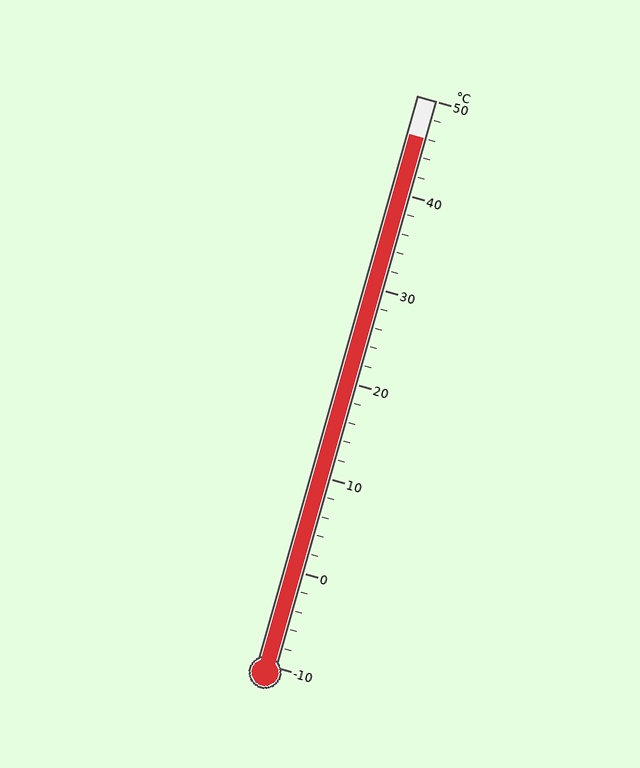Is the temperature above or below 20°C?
The temperature is above 20°C.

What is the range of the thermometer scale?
The thermometer scale ranges from -10°C to 50°C.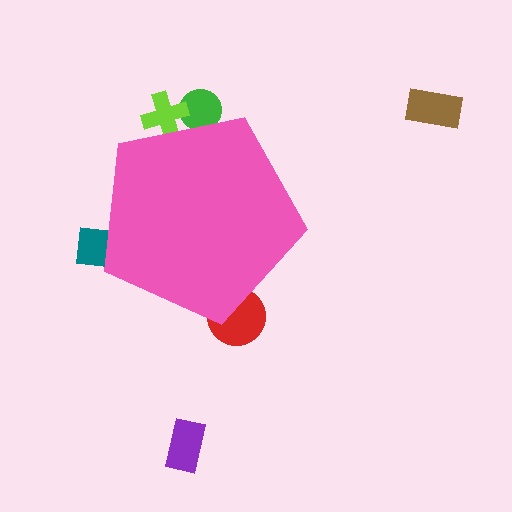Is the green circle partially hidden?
Yes, the green circle is partially hidden behind the pink pentagon.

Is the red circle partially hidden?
Yes, the red circle is partially hidden behind the pink pentagon.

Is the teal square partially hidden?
Yes, the teal square is partially hidden behind the pink pentagon.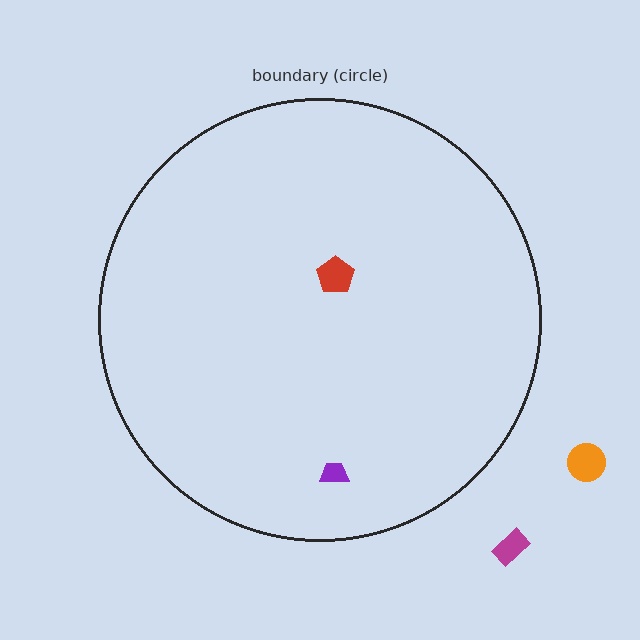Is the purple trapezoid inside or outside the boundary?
Inside.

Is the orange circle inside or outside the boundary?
Outside.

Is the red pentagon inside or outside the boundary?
Inside.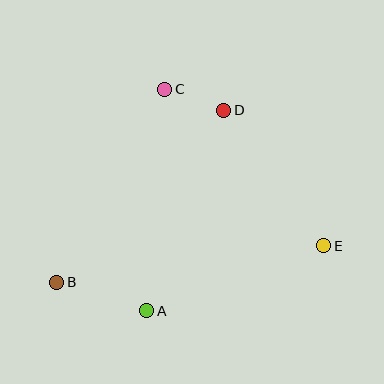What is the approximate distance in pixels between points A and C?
The distance between A and C is approximately 223 pixels.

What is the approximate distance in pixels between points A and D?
The distance between A and D is approximately 215 pixels.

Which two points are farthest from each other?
Points B and E are farthest from each other.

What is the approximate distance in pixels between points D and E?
The distance between D and E is approximately 169 pixels.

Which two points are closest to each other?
Points C and D are closest to each other.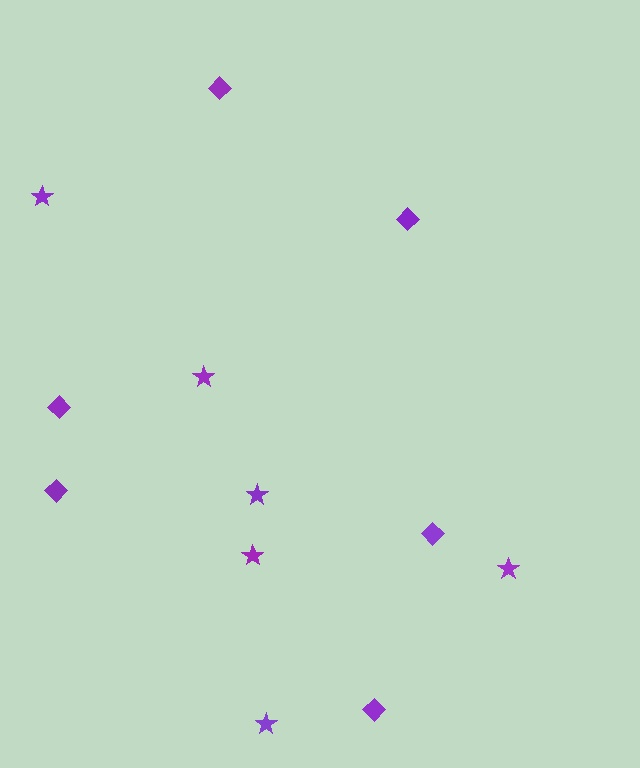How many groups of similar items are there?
There are 2 groups: one group of stars (6) and one group of diamonds (6).